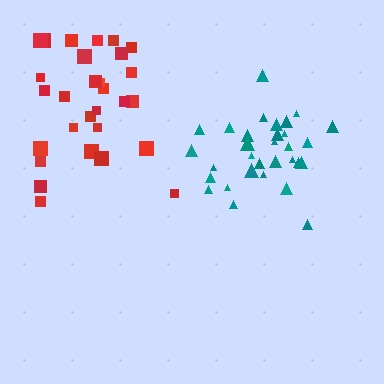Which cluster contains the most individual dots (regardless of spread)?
Teal (31).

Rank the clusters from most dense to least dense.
teal, red.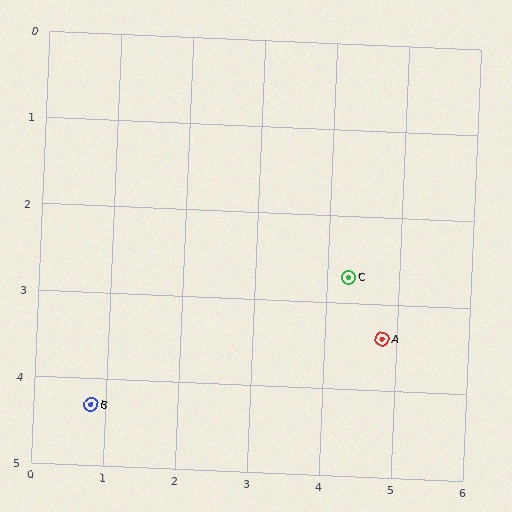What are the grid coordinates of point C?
Point C is at approximately (4.3, 2.7).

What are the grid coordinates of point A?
Point A is at approximately (4.8, 3.4).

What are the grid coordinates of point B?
Point B is at approximately (0.8, 4.3).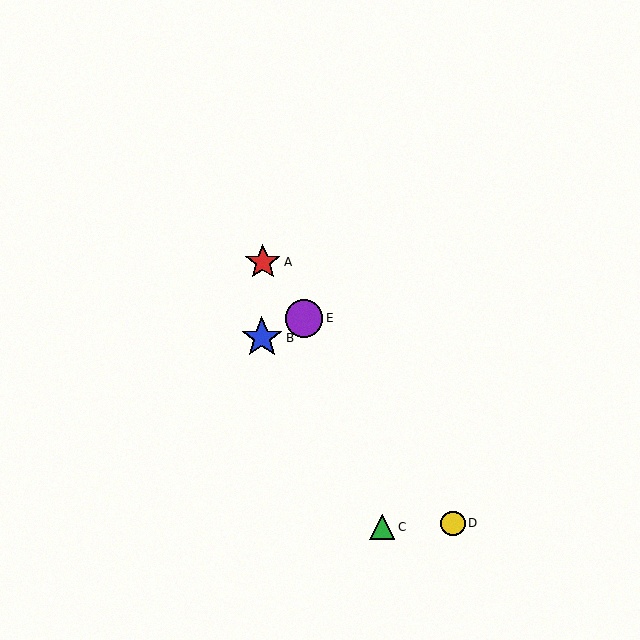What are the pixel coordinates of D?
Object D is at (453, 523).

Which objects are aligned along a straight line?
Objects A, D, E are aligned along a straight line.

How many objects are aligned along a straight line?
3 objects (A, D, E) are aligned along a straight line.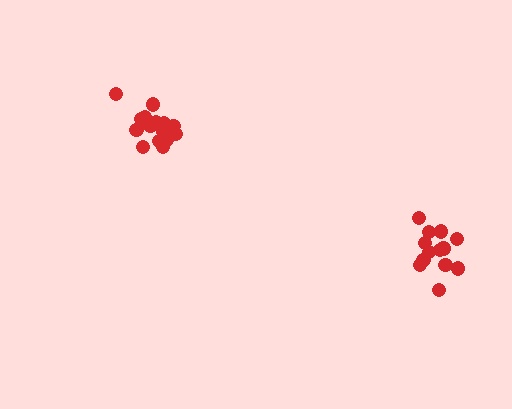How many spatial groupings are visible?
There are 2 spatial groupings.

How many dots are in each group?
Group 1: 13 dots, Group 2: 15 dots (28 total).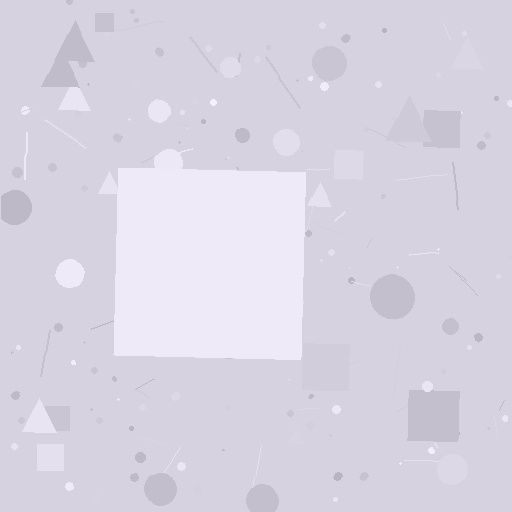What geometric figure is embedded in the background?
A square is embedded in the background.